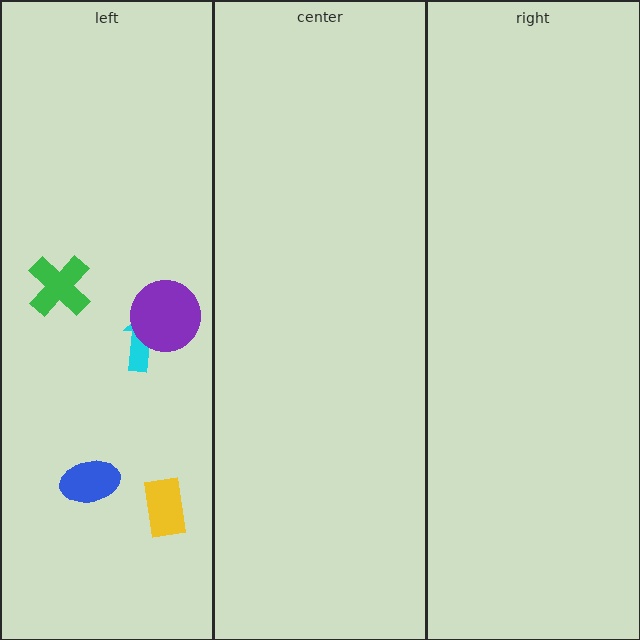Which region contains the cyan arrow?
The left region.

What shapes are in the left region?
The yellow rectangle, the green cross, the cyan arrow, the blue ellipse, the purple circle.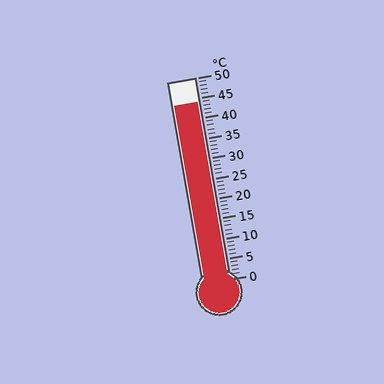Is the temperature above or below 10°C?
The temperature is above 10°C.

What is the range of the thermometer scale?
The thermometer scale ranges from 0°C to 50°C.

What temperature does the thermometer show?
The thermometer shows approximately 44°C.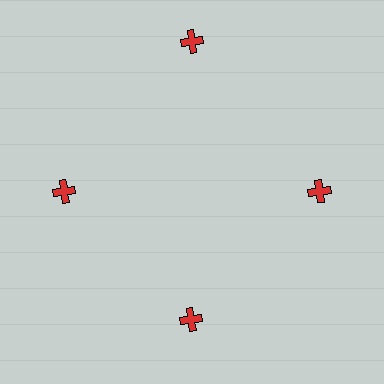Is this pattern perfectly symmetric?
No. The 4 red crosses are arranged in a ring, but one element near the 12 o'clock position is pushed outward from the center, breaking the 4-fold rotational symmetry.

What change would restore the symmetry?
The symmetry would be restored by moving it inward, back onto the ring so that all 4 crosses sit at equal angles and equal distance from the center.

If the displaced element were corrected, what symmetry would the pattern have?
It would have 4-fold rotational symmetry — the pattern would map onto itself every 90 degrees.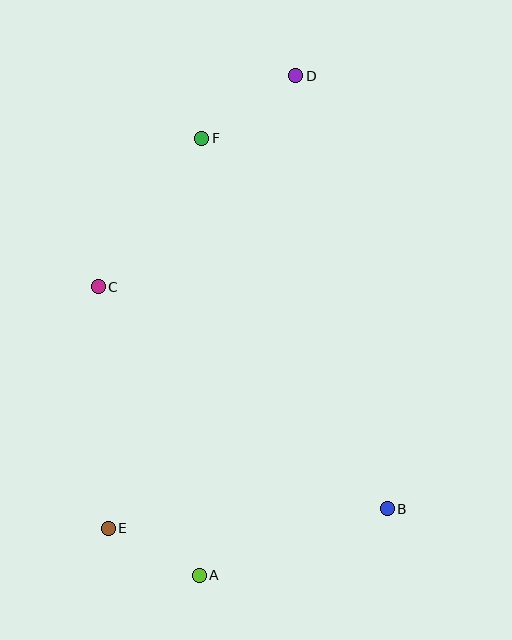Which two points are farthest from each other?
Points A and D are farthest from each other.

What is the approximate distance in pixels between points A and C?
The distance between A and C is approximately 306 pixels.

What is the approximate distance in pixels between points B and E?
The distance between B and E is approximately 280 pixels.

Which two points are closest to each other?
Points A and E are closest to each other.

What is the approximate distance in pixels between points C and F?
The distance between C and F is approximately 181 pixels.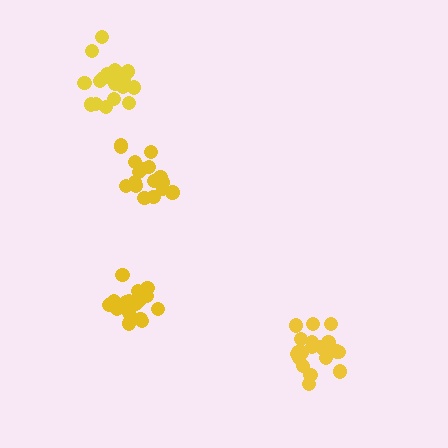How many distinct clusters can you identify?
There are 4 distinct clusters.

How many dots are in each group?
Group 1: 20 dots, Group 2: 19 dots, Group 3: 17 dots, Group 4: 20 dots (76 total).